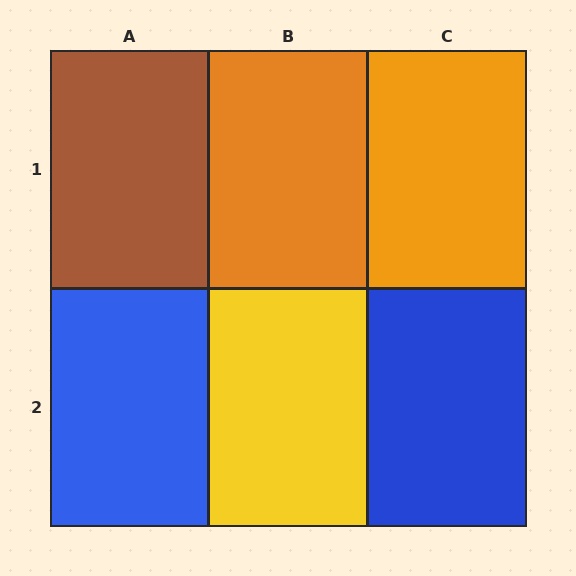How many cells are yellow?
1 cell is yellow.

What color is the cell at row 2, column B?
Yellow.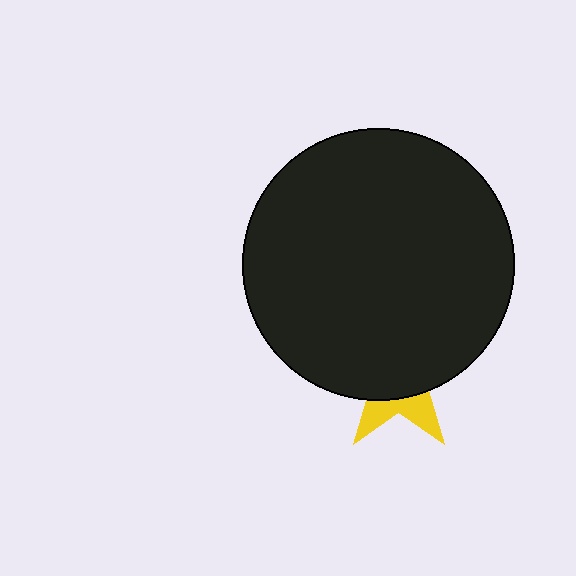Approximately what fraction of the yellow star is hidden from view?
Roughly 70% of the yellow star is hidden behind the black circle.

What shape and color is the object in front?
The object in front is a black circle.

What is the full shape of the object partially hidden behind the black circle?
The partially hidden object is a yellow star.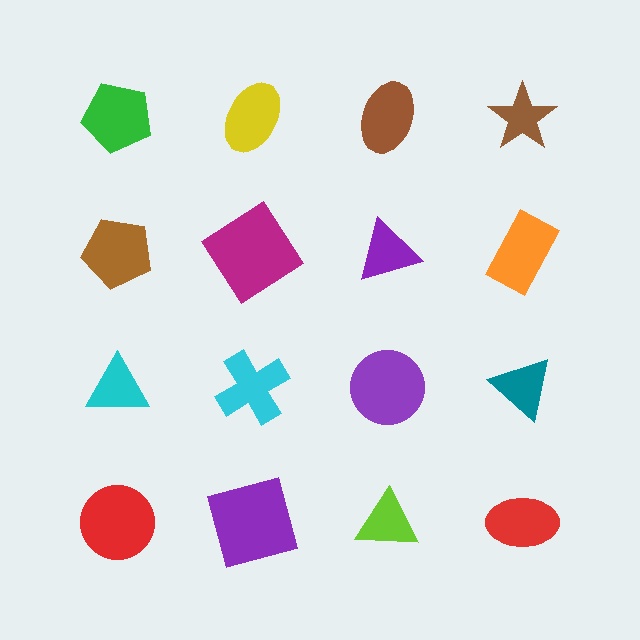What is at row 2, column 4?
An orange rectangle.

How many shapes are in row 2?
4 shapes.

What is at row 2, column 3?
A purple triangle.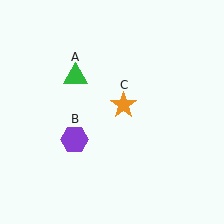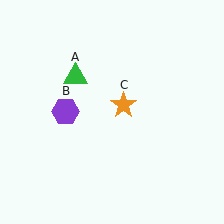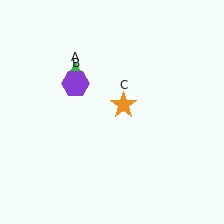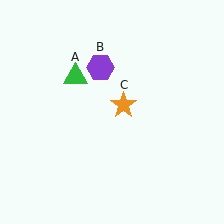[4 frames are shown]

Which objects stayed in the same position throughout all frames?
Green triangle (object A) and orange star (object C) remained stationary.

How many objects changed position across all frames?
1 object changed position: purple hexagon (object B).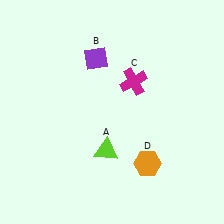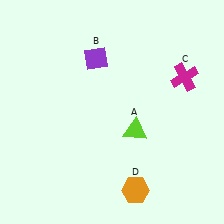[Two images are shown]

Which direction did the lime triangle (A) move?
The lime triangle (A) moved right.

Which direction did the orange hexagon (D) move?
The orange hexagon (D) moved down.